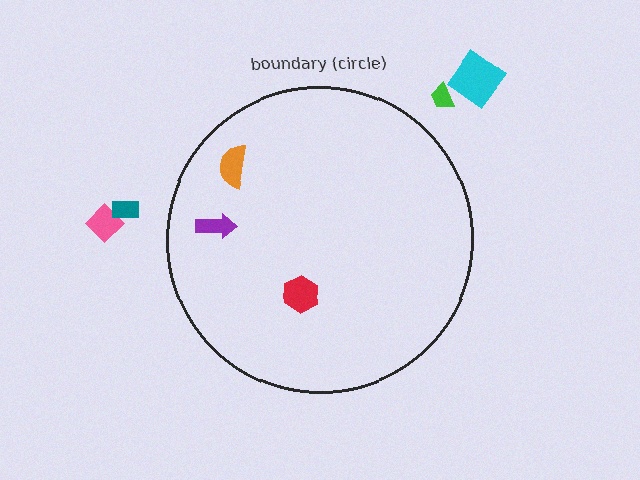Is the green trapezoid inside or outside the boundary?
Outside.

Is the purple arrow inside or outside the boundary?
Inside.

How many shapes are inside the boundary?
3 inside, 4 outside.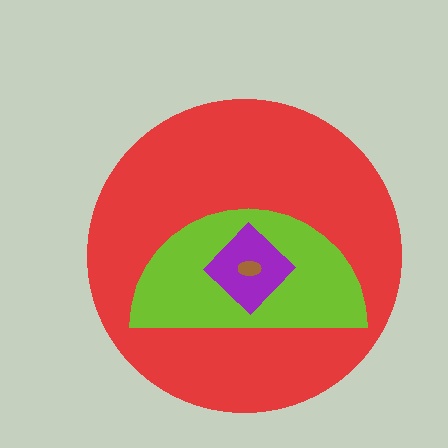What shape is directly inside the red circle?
The lime semicircle.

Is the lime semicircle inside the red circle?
Yes.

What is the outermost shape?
The red circle.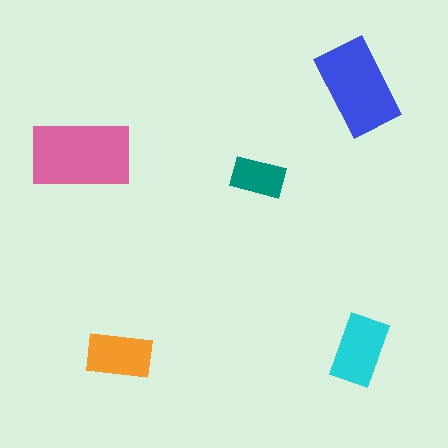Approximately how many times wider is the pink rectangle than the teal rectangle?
About 2 times wider.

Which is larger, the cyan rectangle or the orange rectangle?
The cyan one.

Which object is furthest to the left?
The pink rectangle is leftmost.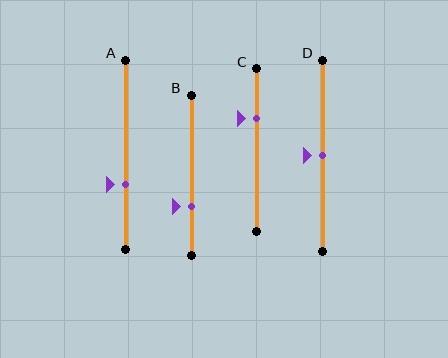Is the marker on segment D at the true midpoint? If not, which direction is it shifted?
Yes, the marker on segment D is at the true midpoint.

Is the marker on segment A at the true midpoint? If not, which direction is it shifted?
No, the marker on segment A is shifted downward by about 16% of the segment length.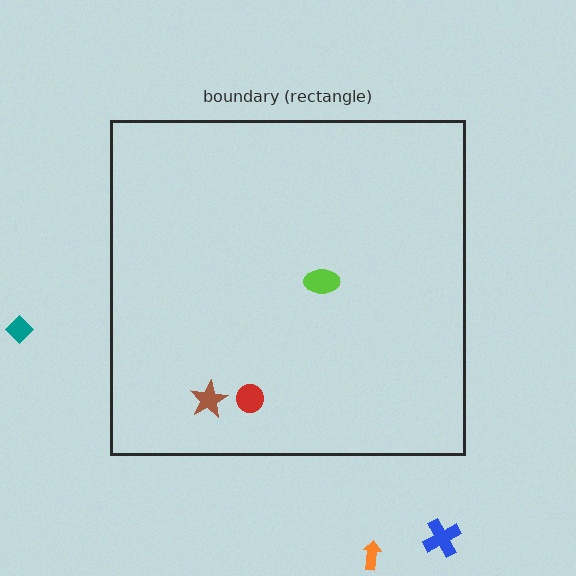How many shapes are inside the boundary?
3 inside, 3 outside.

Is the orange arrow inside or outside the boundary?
Outside.